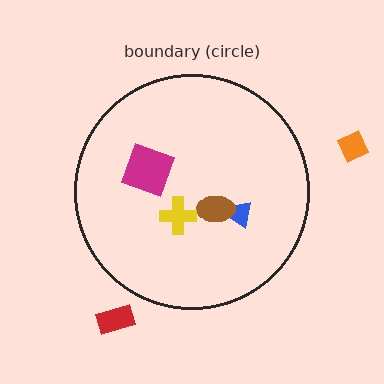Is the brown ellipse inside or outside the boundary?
Inside.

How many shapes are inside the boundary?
4 inside, 2 outside.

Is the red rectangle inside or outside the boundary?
Outside.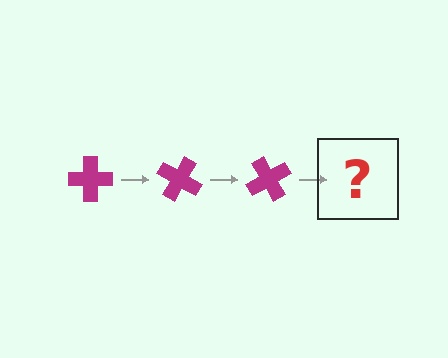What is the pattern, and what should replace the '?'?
The pattern is that the cross rotates 30 degrees each step. The '?' should be a magenta cross rotated 90 degrees.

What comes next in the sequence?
The next element should be a magenta cross rotated 90 degrees.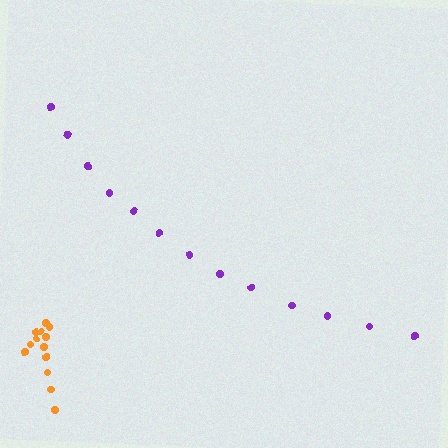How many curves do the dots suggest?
There are 2 distinct paths.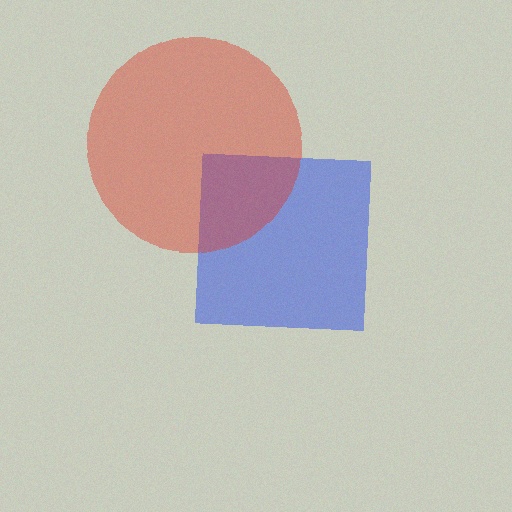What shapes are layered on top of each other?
The layered shapes are: a blue square, a red circle.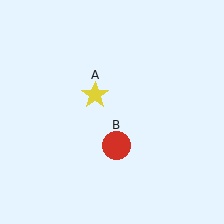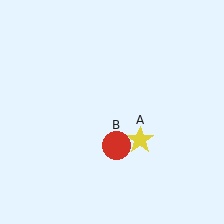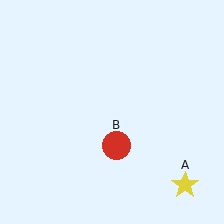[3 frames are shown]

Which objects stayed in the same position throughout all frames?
Red circle (object B) remained stationary.